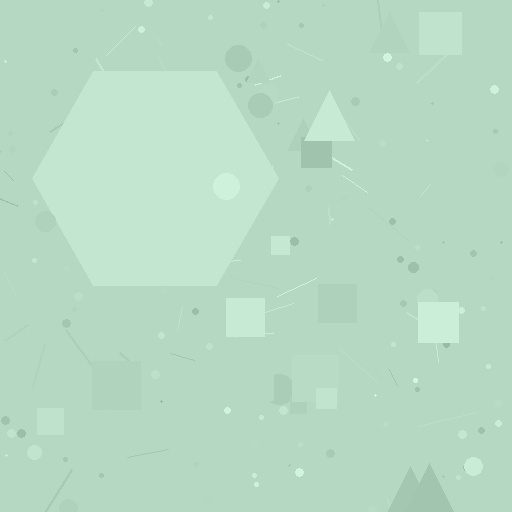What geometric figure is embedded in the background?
A hexagon is embedded in the background.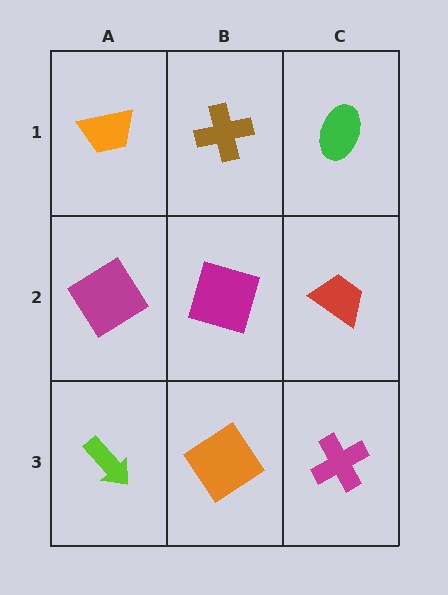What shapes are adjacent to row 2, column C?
A green ellipse (row 1, column C), a magenta cross (row 3, column C), a magenta square (row 2, column B).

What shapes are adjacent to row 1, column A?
A magenta diamond (row 2, column A), a brown cross (row 1, column B).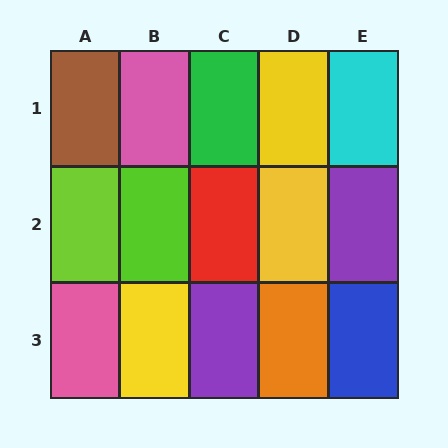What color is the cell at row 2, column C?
Red.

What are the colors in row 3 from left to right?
Pink, yellow, purple, orange, blue.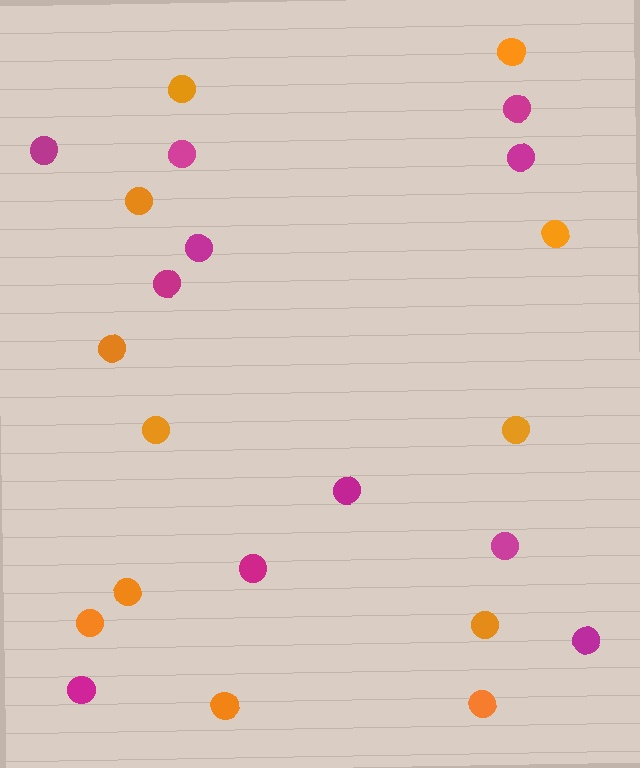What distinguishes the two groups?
There are 2 groups: one group of orange circles (12) and one group of magenta circles (11).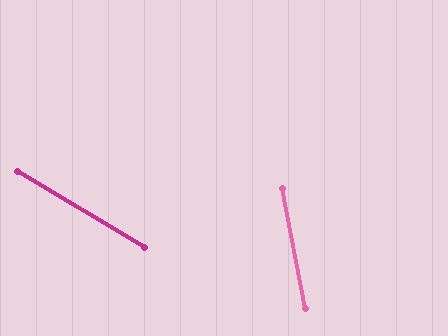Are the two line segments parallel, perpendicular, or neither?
Neither parallel nor perpendicular — they differ by about 49°.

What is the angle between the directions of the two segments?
Approximately 49 degrees.